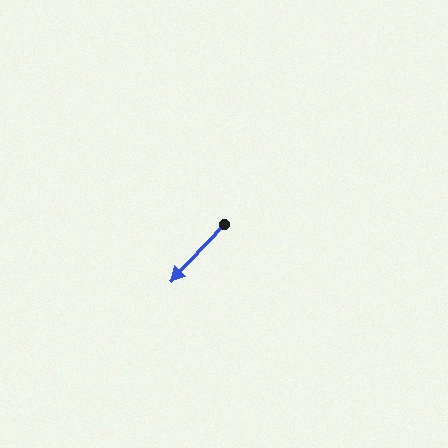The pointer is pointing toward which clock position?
Roughly 7 o'clock.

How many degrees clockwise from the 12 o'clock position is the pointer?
Approximately 223 degrees.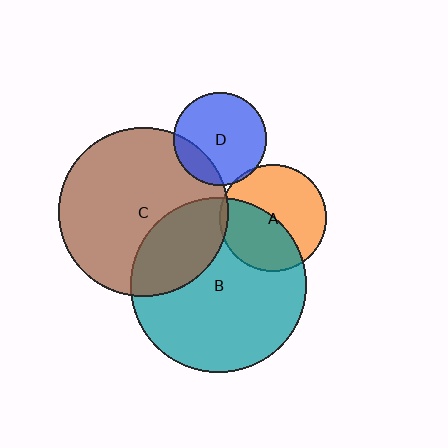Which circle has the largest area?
Circle B (teal).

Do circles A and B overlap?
Yes.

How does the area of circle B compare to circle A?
Approximately 2.7 times.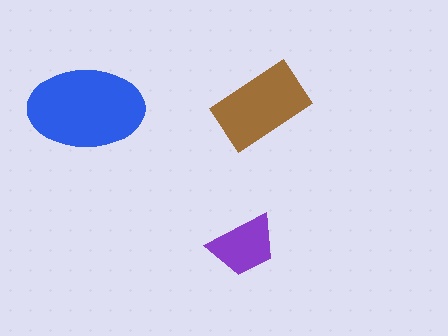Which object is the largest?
The blue ellipse.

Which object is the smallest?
The purple trapezoid.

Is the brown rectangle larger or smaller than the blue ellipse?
Smaller.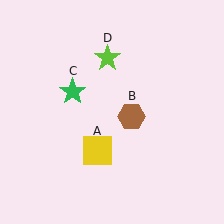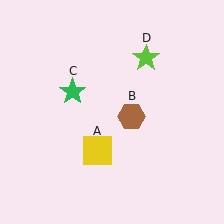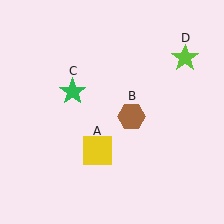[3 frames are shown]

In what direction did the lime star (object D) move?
The lime star (object D) moved right.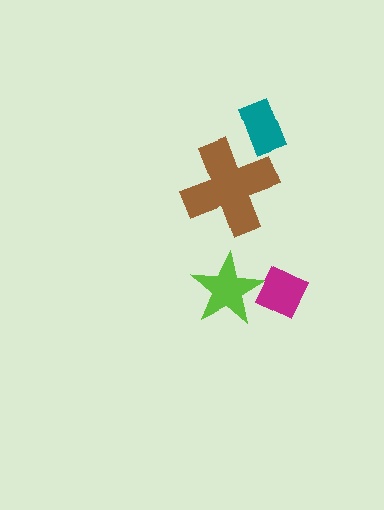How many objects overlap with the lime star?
1 object overlaps with the lime star.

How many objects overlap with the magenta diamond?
1 object overlaps with the magenta diamond.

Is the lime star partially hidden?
Yes, it is partially covered by another shape.